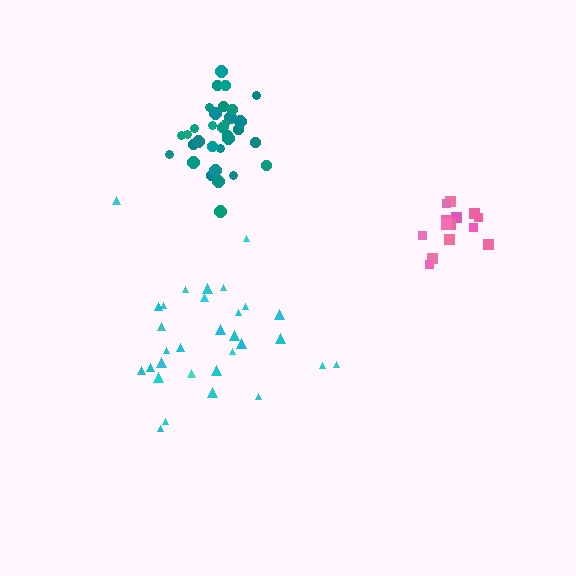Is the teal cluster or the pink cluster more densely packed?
Teal.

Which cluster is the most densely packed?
Teal.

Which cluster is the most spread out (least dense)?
Cyan.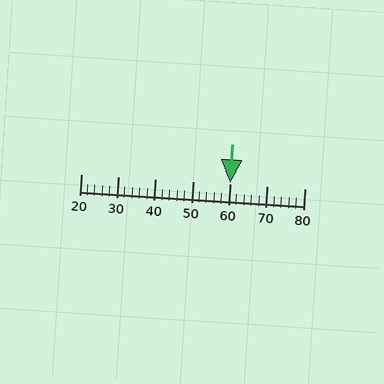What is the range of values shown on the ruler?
The ruler shows values from 20 to 80.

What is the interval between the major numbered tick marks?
The major tick marks are spaced 10 units apart.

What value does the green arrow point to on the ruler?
The green arrow points to approximately 60.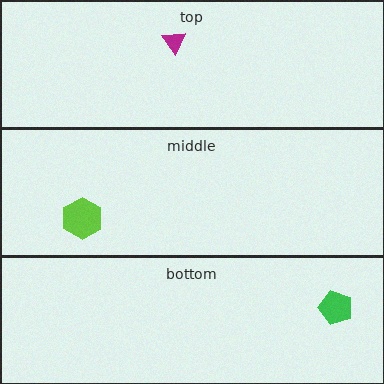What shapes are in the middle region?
The lime hexagon.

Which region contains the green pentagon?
The bottom region.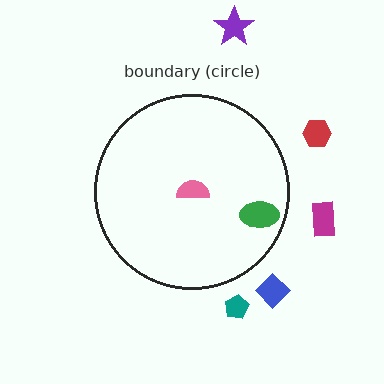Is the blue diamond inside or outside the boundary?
Outside.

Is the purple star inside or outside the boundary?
Outside.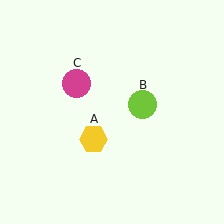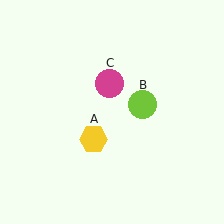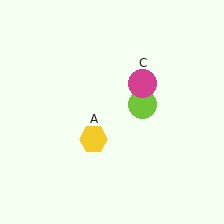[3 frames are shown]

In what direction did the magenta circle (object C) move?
The magenta circle (object C) moved right.